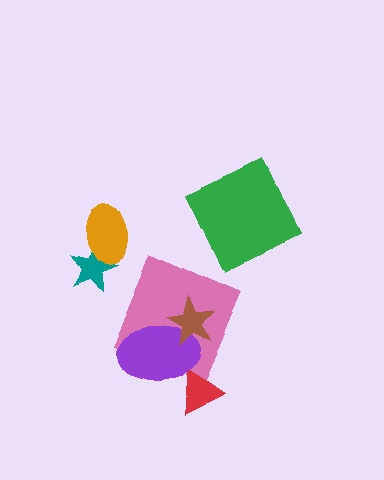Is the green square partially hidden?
No, no other shape covers it.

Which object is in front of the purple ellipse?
The brown star is in front of the purple ellipse.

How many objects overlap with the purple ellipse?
3 objects overlap with the purple ellipse.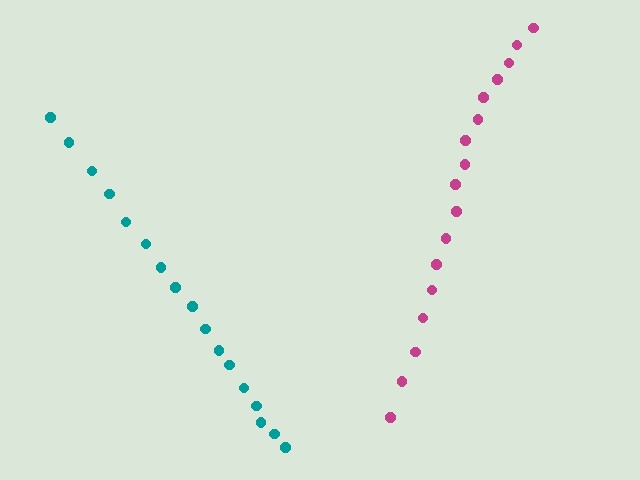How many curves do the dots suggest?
There are 2 distinct paths.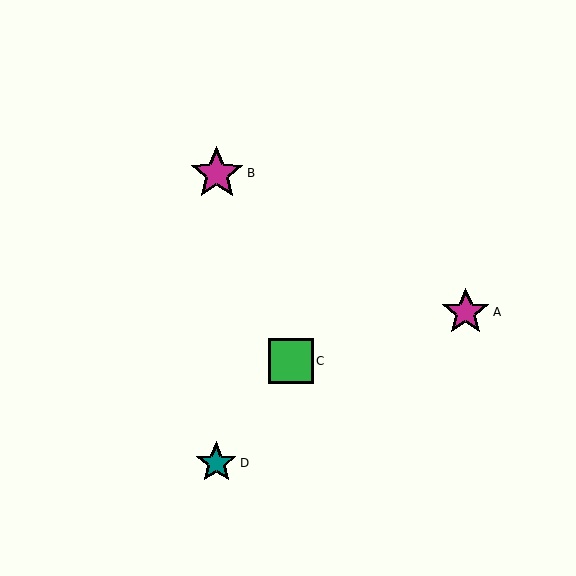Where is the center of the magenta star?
The center of the magenta star is at (466, 312).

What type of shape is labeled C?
Shape C is a green square.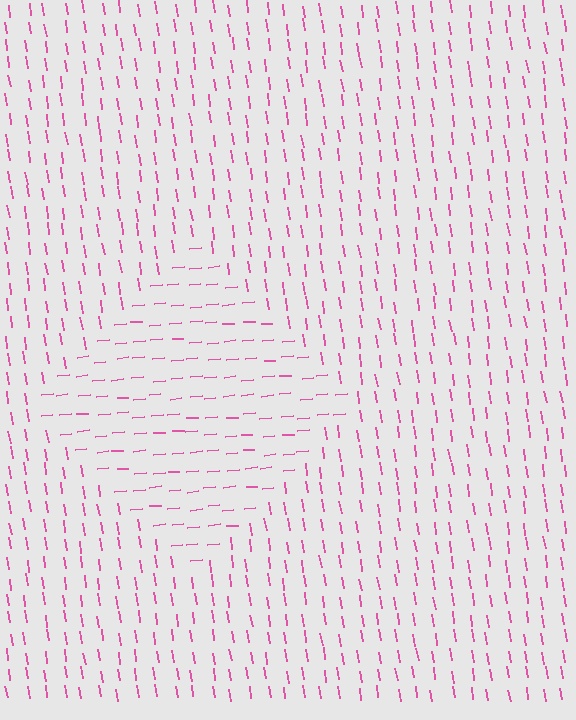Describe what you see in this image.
The image is filled with small pink line segments. A diamond region in the image has lines oriented differently from the surrounding lines, creating a visible texture boundary.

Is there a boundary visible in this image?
Yes, there is a texture boundary formed by a change in line orientation.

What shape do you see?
I see a diamond.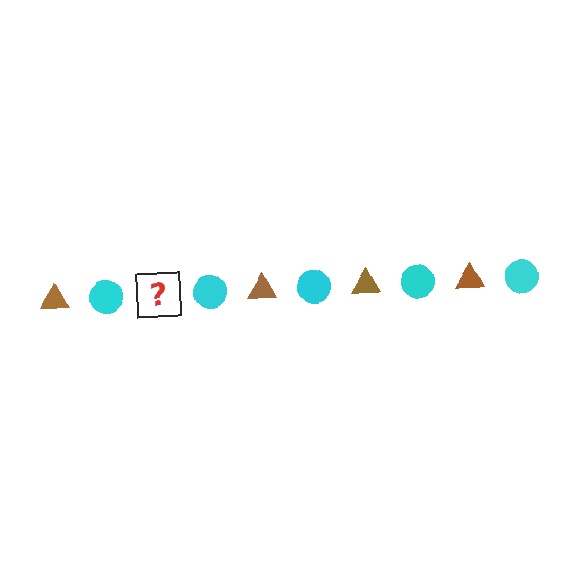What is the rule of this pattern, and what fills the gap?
The rule is that the pattern alternates between brown triangle and cyan circle. The gap should be filled with a brown triangle.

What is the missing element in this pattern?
The missing element is a brown triangle.